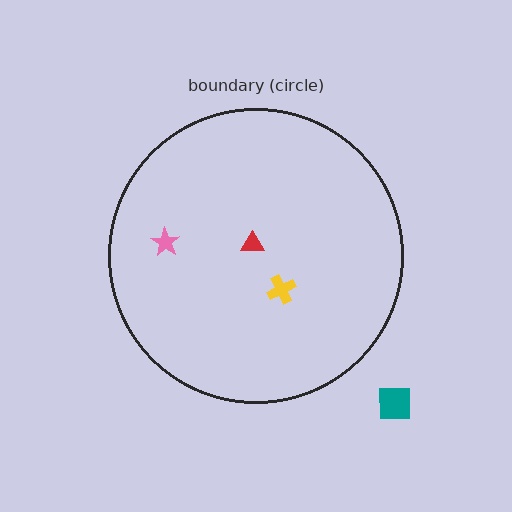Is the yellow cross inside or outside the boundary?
Inside.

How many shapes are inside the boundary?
3 inside, 1 outside.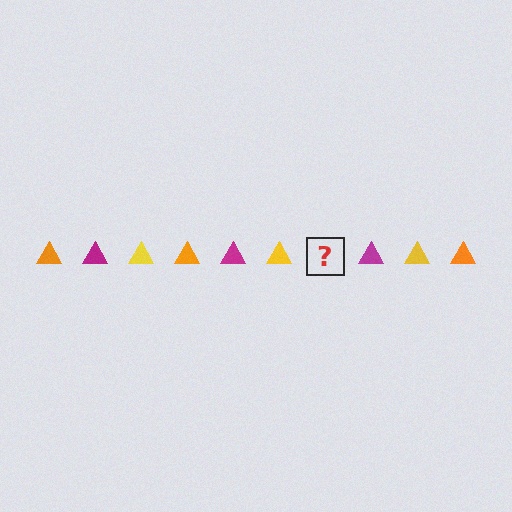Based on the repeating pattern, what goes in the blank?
The blank should be an orange triangle.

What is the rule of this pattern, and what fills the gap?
The rule is that the pattern cycles through orange, magenta, yellow triangles. The gap should be filled with an orange triangle.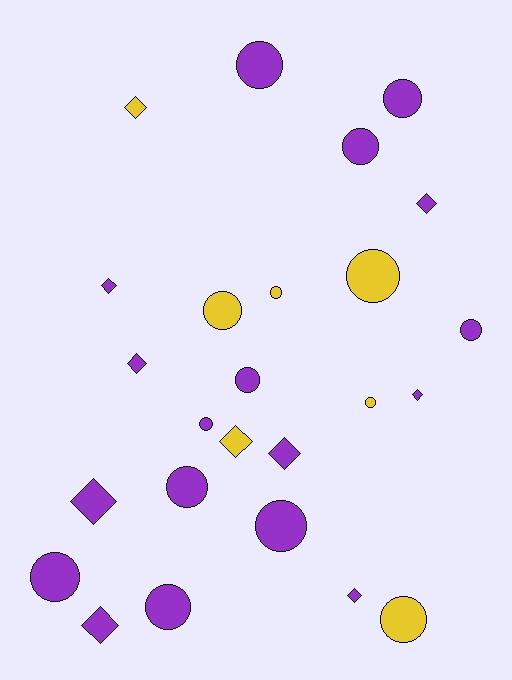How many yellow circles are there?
There are 5 yellow circles.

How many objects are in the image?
There are 25 objects.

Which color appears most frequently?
Purple, with 18 objects.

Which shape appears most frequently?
Circle, with 15 objects.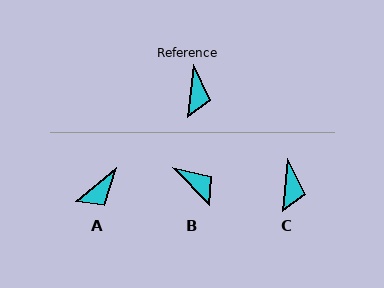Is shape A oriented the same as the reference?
No, it is off by about 45 degrees.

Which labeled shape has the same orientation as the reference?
C.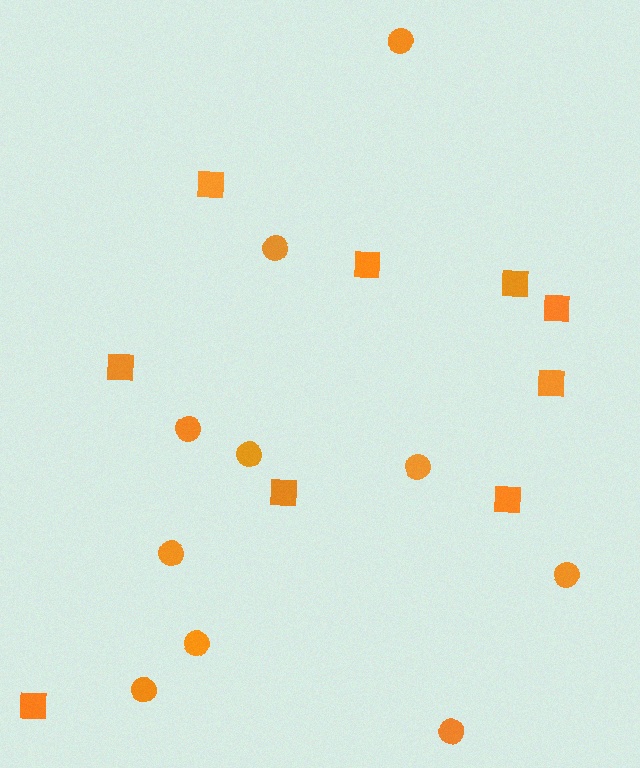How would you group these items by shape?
There are 2 groups: one group of squares (9) and one group of circles (10).